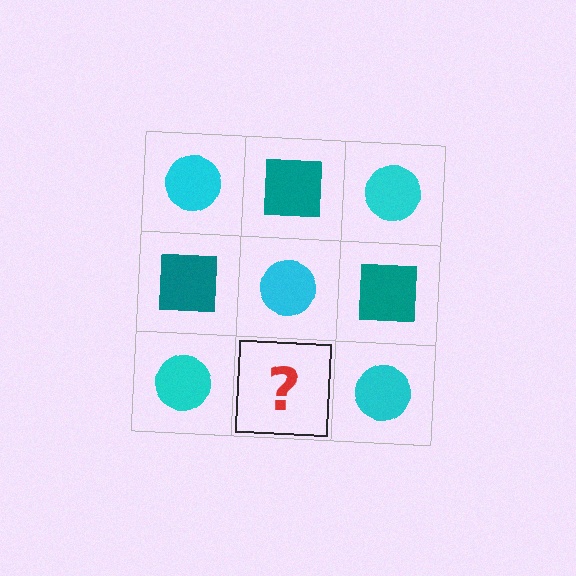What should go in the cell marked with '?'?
The missing cell should contain a teal square.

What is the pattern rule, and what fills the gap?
The rule is that it alternates cyan circle and teal square in a checkerboard pattern. The gap should be filled with a teal square.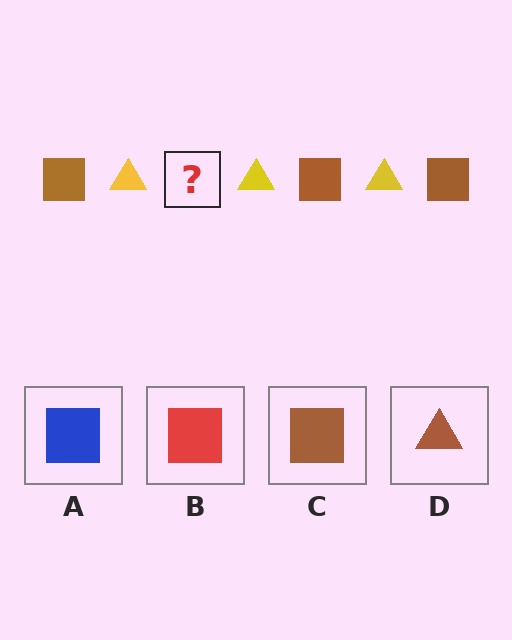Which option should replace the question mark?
Option C.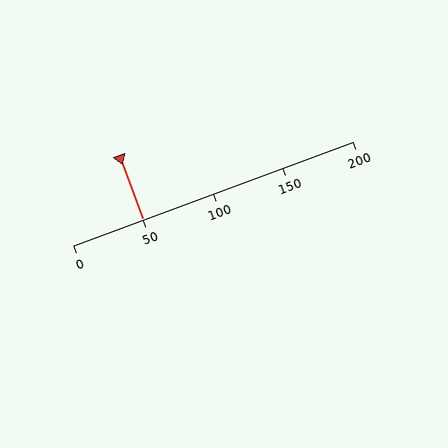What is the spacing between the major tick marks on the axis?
The major ticks are spaced 50 apart.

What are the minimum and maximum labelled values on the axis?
The axis runs from 0 to 200.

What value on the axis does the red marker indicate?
The marker indicates approximately 50.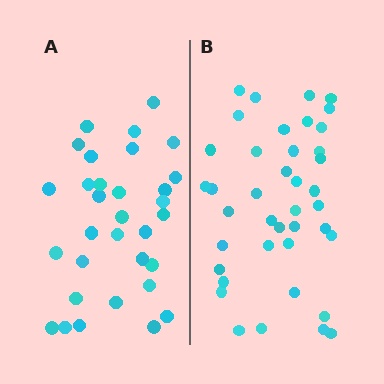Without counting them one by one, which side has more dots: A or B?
Region B (the right region) has more dots.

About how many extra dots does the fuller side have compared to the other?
Region B has roughly 8 or so more dots than region A.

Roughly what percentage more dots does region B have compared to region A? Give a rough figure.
About 25% more.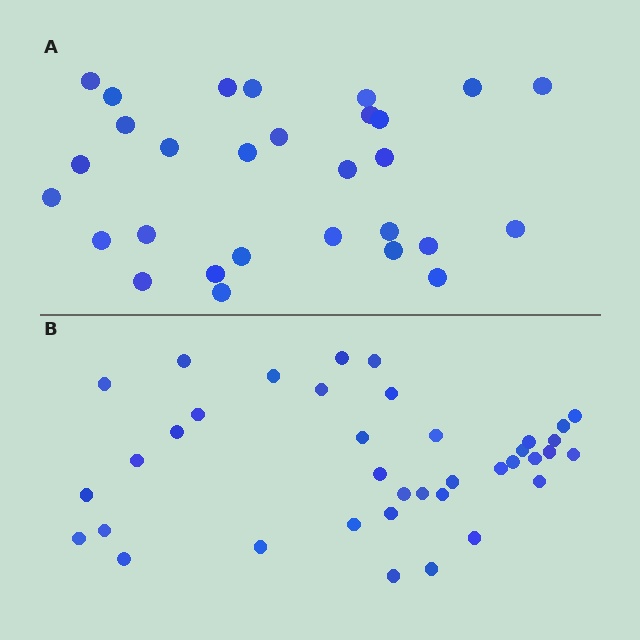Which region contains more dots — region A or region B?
Region B (the bottom region) has more dots.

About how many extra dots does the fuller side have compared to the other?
Region B has roughly 8 or so more dots than region A.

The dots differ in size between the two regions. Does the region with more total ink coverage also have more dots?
No. Region A has more total ink coverage because its dots are larger, but region B actually contains more individual dots. Total area can be misleading — the number of items is what matters here.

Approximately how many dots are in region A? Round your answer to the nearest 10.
About 30 dots. (The exact count is 29, which rounds to 30.)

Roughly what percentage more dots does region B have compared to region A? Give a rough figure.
About 30% more.